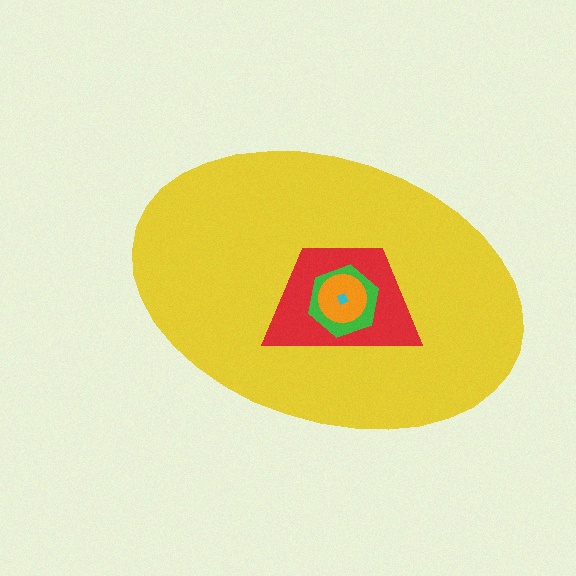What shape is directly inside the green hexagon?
The orange circle.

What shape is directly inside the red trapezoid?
The green hexagon.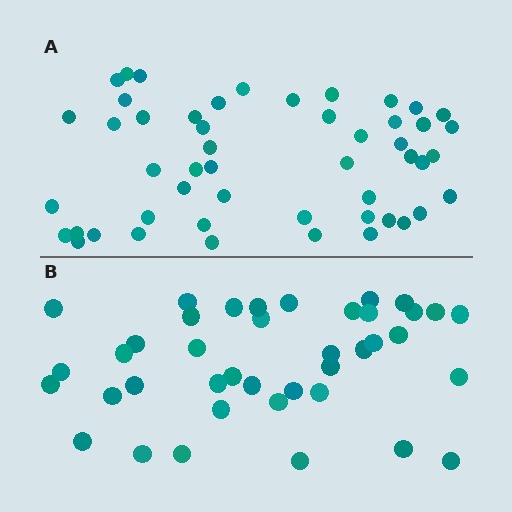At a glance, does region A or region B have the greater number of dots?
Region A (the top region) has more dots.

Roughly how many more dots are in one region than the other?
Region A has roughly 10 or so more dots than region B.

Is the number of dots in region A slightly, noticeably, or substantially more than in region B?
Region A has noticeably more, but not dramatically so. The ratio is roughly 1.2 to 1.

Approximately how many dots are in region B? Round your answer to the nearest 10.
About 40 dots.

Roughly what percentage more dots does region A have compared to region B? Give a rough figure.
About 25% more.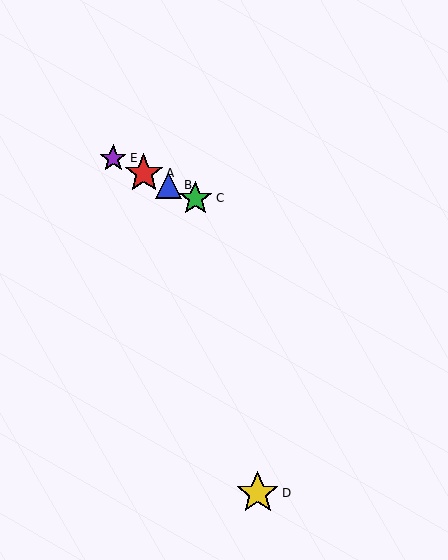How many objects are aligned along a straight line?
4 objects (A, B, C, E) are aligned along a straight line.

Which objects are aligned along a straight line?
Objects A, B, C, E are aligned along a straight line.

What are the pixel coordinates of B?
Object B is at (169, 185).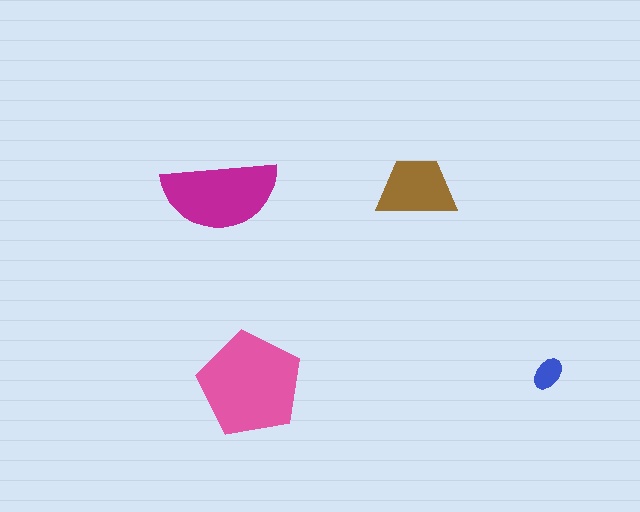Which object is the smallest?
The blue ellipse.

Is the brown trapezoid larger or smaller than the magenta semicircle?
Smaller.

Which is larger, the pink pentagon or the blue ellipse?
The pink pentagon.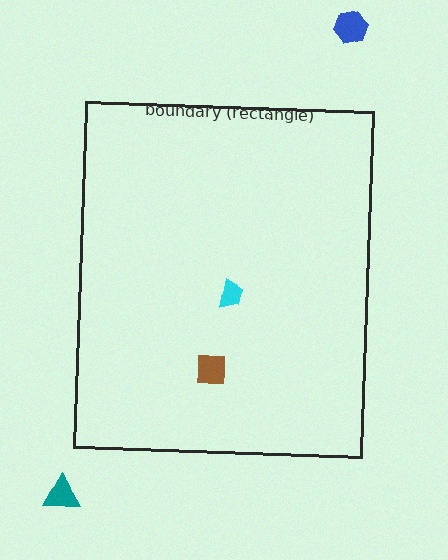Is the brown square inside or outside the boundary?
Inside.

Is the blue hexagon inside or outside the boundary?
Outside.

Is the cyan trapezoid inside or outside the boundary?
Inside.